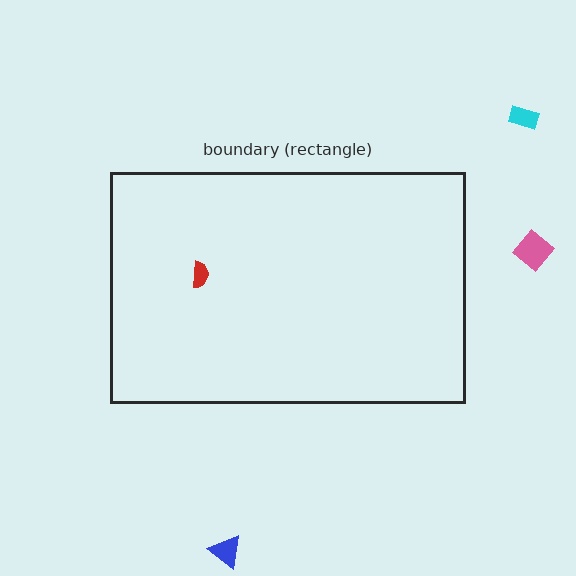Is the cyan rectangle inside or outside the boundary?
Outside.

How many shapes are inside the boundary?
1 inside, 3 outside.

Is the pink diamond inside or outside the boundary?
Outside.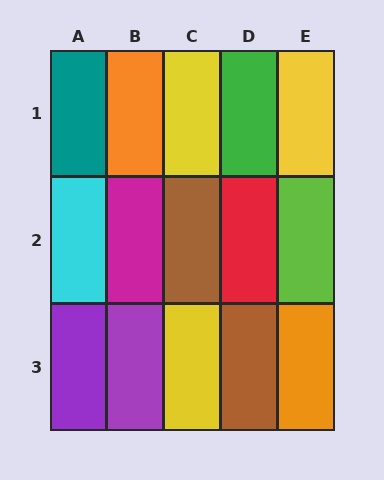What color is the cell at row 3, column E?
Orange.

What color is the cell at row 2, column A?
Cyan.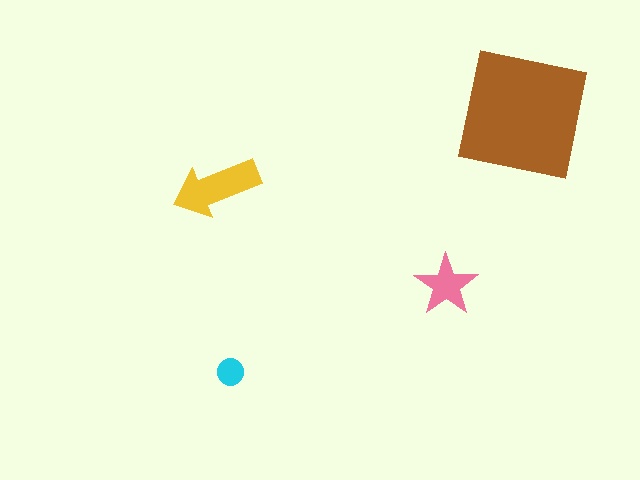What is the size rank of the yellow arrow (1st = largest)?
2nd.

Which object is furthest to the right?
The brown square is rightmost.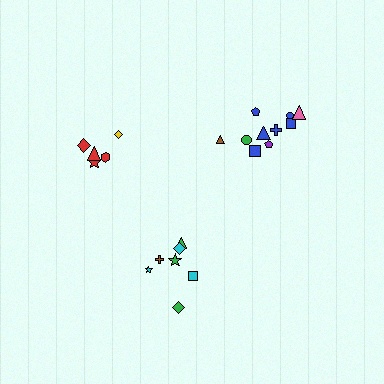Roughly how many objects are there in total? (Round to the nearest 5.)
Roughly 20 objects in total.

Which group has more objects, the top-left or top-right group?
The top-right group.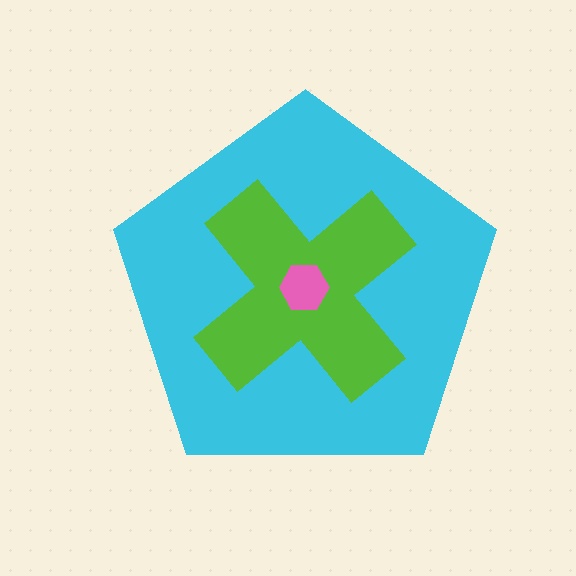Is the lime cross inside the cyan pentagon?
Yes.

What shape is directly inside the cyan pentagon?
The lime cross.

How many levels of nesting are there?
3.